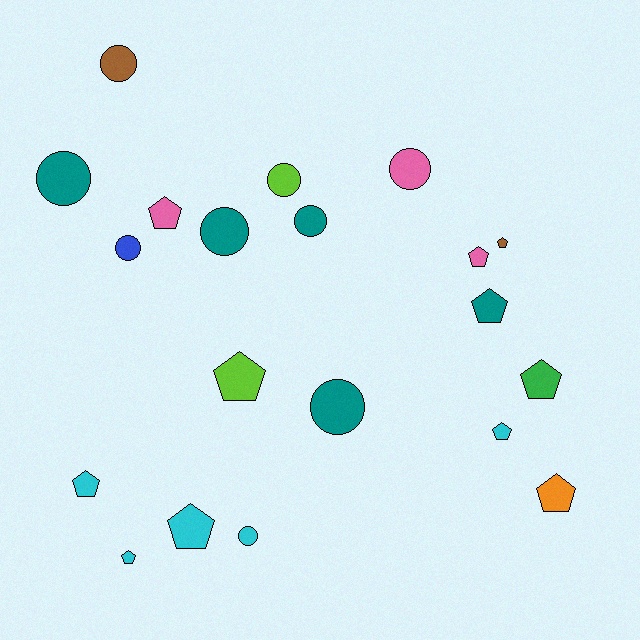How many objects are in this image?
There are 20 objects.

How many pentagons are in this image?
There are 11 pentagons.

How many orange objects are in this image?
There is 1 orange object.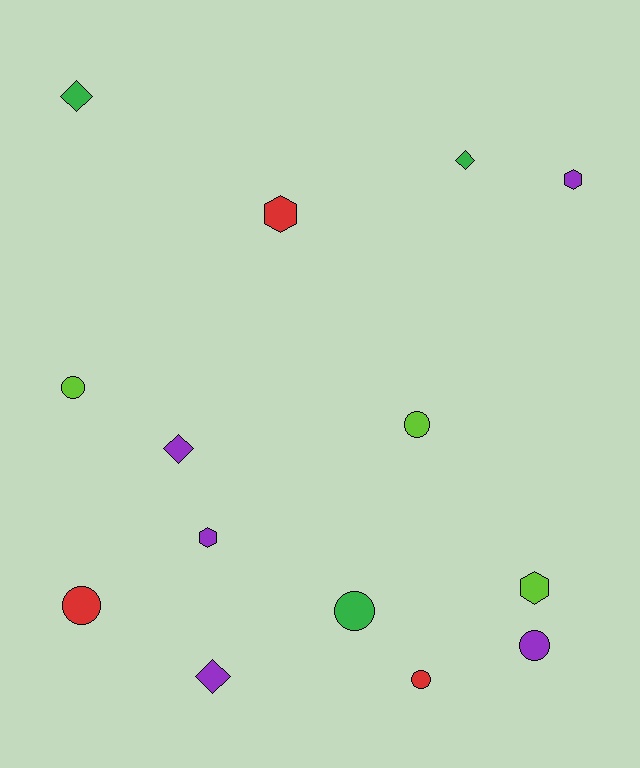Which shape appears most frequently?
Circle, with 6 objects.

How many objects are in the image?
There are 14 objects.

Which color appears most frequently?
Purple, with 5 objects.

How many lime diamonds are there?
There are no lime diamonds.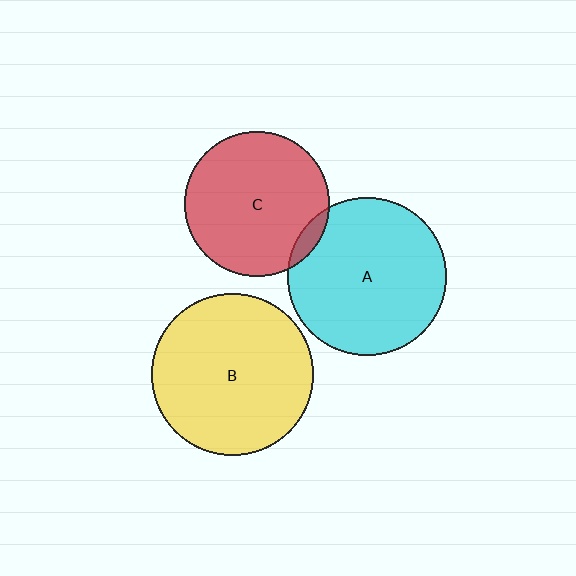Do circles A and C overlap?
Yes.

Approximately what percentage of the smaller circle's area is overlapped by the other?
Approximately 5%.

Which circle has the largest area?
Circle B (yellow).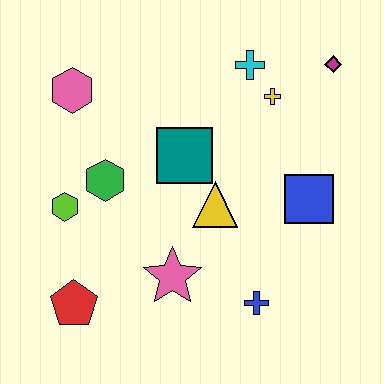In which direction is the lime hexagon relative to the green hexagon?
The lime hexagon is to the left of the green hexagon.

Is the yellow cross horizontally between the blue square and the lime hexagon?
Yes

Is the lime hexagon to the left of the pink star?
Yes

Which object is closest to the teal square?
The yellow triangle is closest to the teal square.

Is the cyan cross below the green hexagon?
No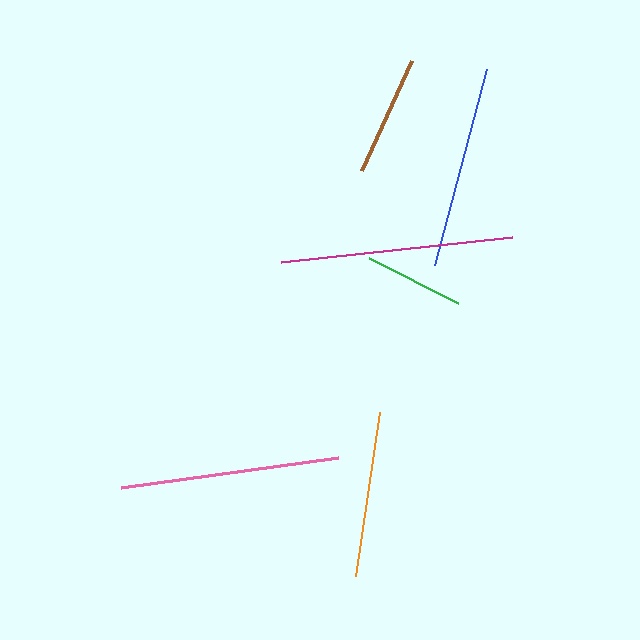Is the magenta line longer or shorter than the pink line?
The magenta line is longer than the pink line.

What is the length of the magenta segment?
The magenta segment is approximately 233 pixels long.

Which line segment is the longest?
The magenta line is the longest at approximately 233 pixels.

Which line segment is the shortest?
The green line is the shortest at approximately 101 pixels.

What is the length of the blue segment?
The blue segment is approximately 203 pixels long.